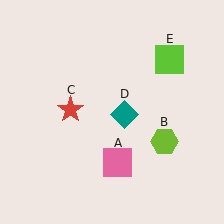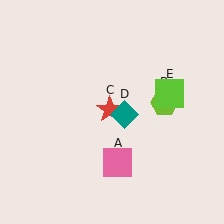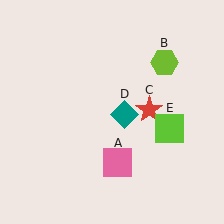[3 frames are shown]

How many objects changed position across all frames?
3 objects changed position: lime hexagon (object B), red star (object C), lime square (object E).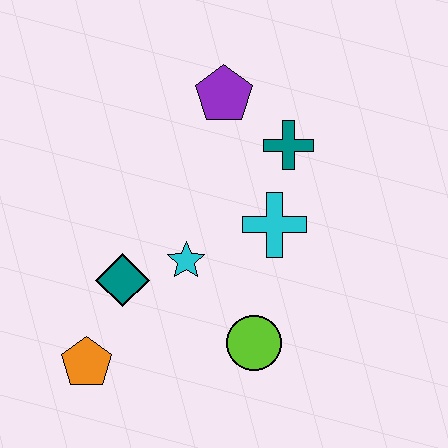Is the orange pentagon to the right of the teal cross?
No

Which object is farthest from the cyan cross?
The orange pentagon is farthest from the cyan cross.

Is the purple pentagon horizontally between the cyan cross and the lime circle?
No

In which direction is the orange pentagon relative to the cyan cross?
The orange pentagon is to the left of the cyan cross.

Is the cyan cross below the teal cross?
Yes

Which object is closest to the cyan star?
The teal diamond is closest to the cyan star.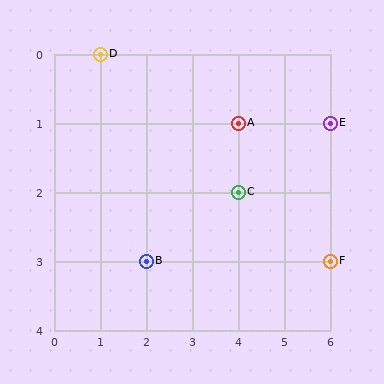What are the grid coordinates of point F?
Point F is at grid coordinates (6, 3).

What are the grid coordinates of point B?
Point B is at grid coordinates (2, 3).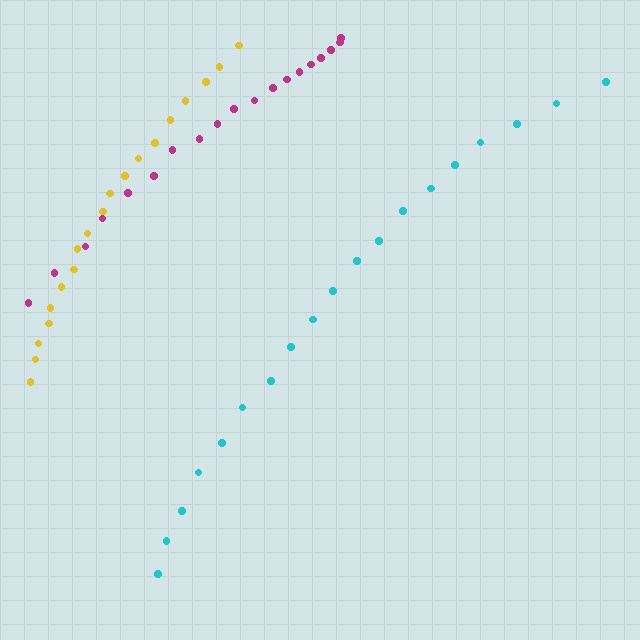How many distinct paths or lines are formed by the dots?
There are 3 distinct paths.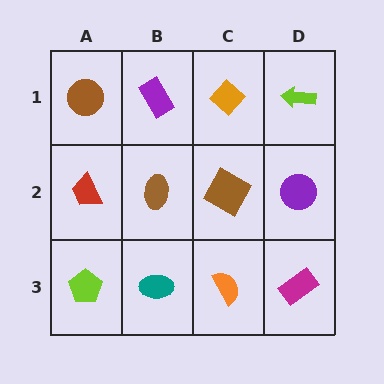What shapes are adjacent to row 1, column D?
A purple circle (row 2, column D), an orange diamond (row 1, column C).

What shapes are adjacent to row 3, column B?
A brown ellipse (row 2, column B), a lime pentagon (row 3, column A), an orange semicircle (row 3, column C).